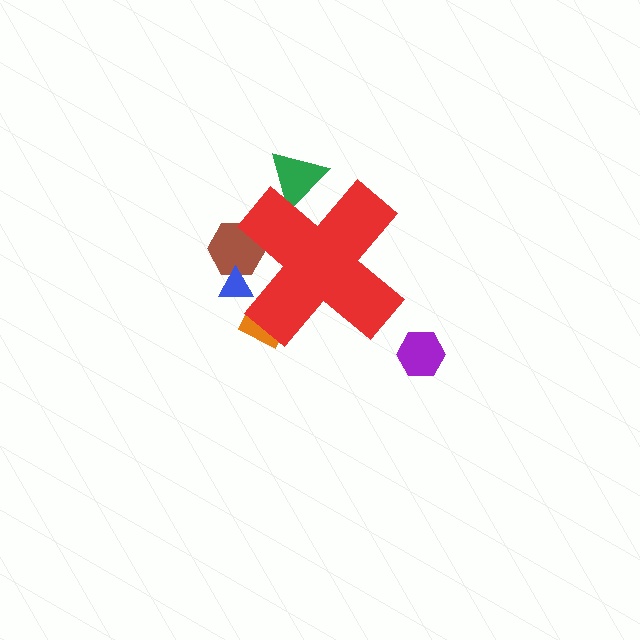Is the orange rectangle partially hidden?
Yes, the orange rectangle is partially hidden behind the red cross.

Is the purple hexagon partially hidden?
No, the purple hexagon is fully visible.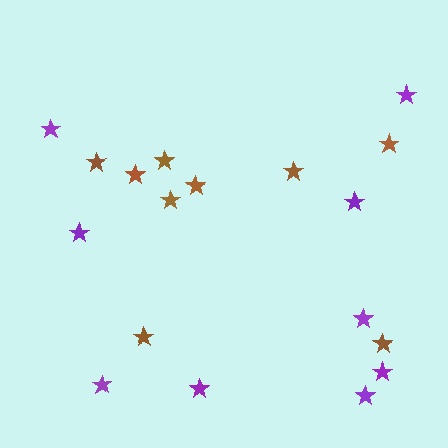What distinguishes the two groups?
There are 2 groups: one group of purple stars (9) and one group of brown stars (9).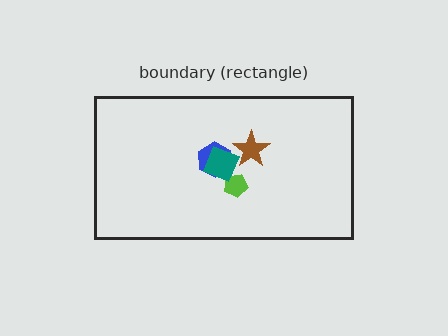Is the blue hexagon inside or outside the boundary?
Inside.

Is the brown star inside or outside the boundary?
Inside.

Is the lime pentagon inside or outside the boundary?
Inside.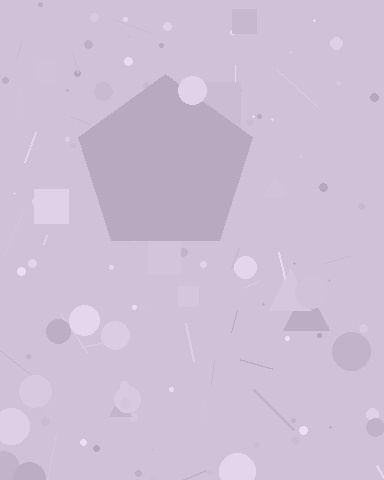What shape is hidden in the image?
A pentagon is hidden in the image.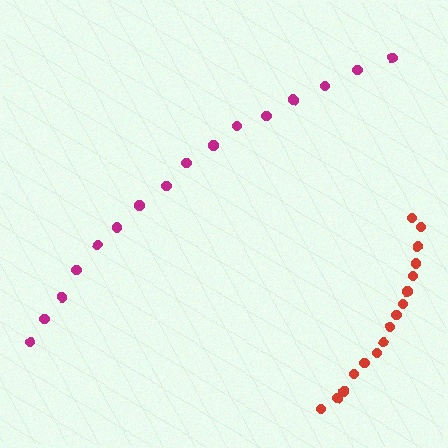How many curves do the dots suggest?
There are 2 distinct paths.